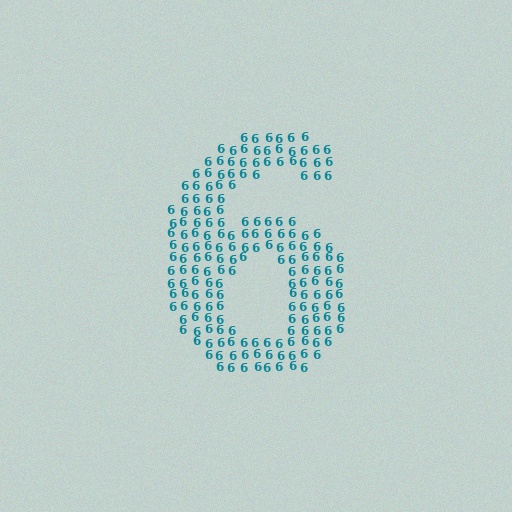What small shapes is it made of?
It is made of small digit 6's.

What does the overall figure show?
The overall figure shows the digit 6.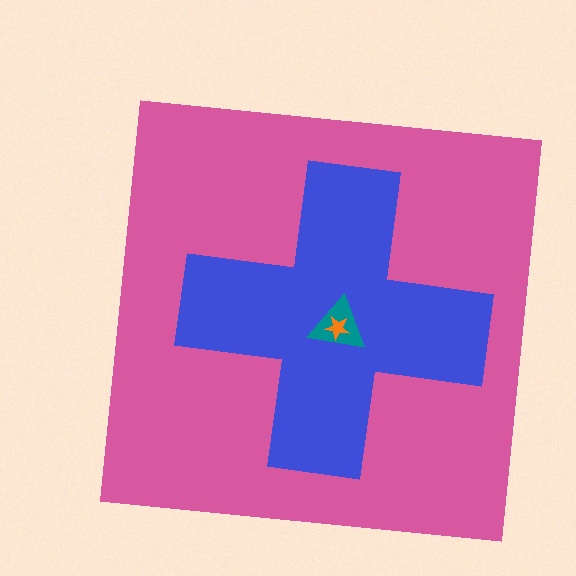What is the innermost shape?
The orange star.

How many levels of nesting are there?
4.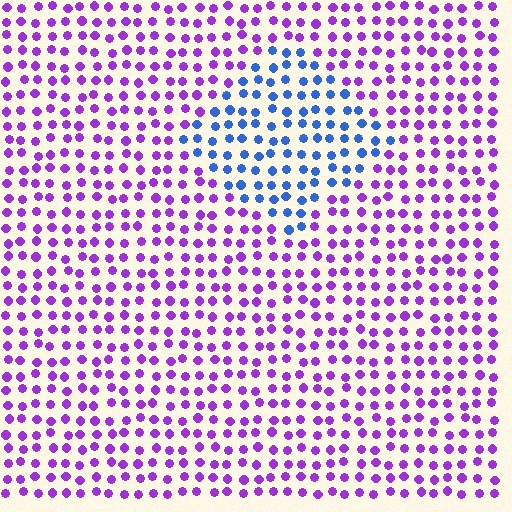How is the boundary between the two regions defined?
The boundary is defined purely by a slight shift in hue (about 60 degrees). Spacing, size, and orientation are identical on both sides.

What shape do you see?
I see a diamond.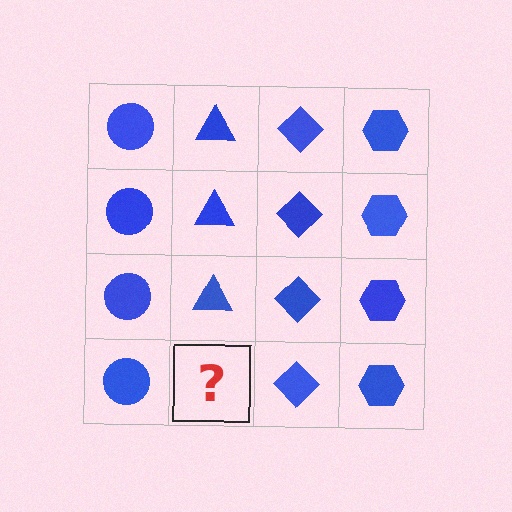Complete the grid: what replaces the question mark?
The question mark should be replaced with a blue triangle.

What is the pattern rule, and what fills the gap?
The rule is that each column has a consistent shape. The gap should be filled with a blue triangle.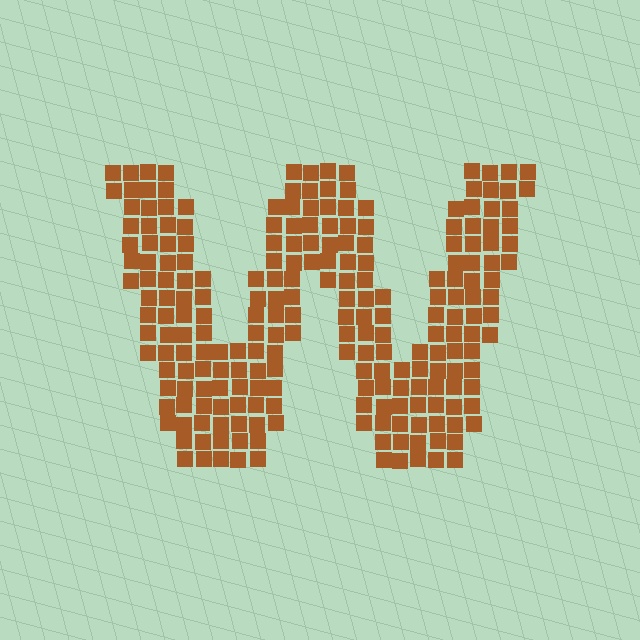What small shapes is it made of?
It is made of small squares.